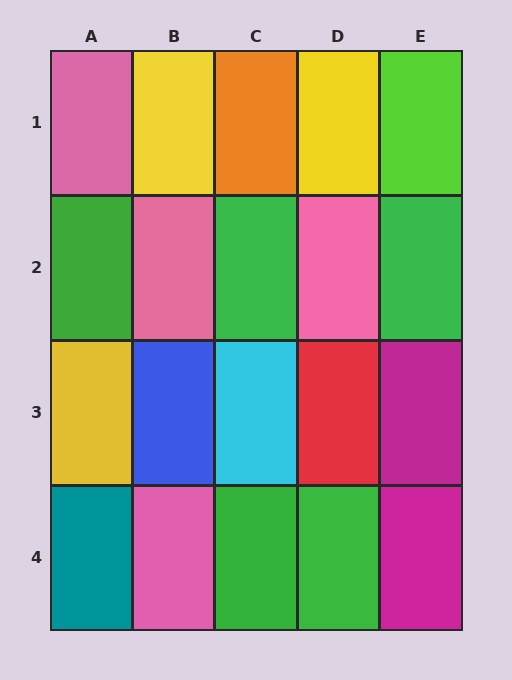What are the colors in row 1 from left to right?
Pink, yellow, orange, yellow, lime.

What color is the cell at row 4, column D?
Green.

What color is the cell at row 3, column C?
Cyan.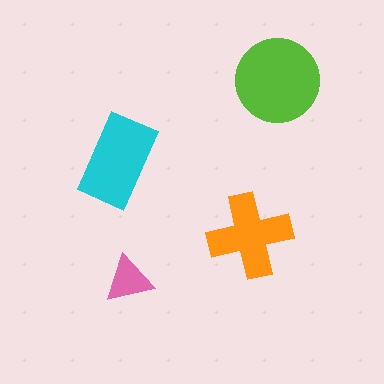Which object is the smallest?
The pink triangle.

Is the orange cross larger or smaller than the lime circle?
Smaller.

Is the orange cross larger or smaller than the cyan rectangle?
Smaller.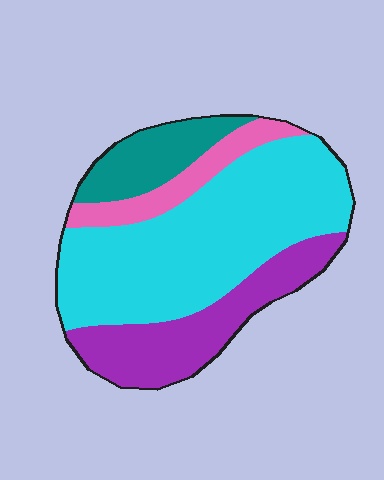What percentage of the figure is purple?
Purple takes up about one quarter (1/4) of the figure.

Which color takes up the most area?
Cyan, at roughly 55%.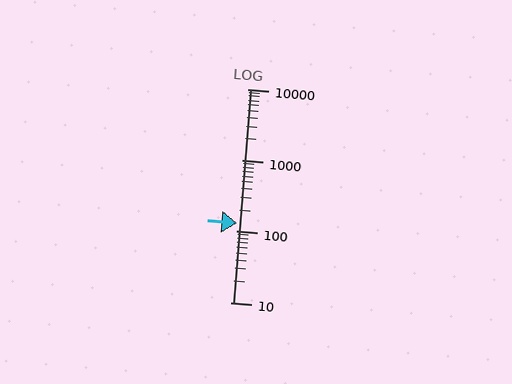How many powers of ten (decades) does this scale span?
The scale spans 3 decades, from 10 to 10000.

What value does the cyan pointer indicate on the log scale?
The pointer indicates approximately 130.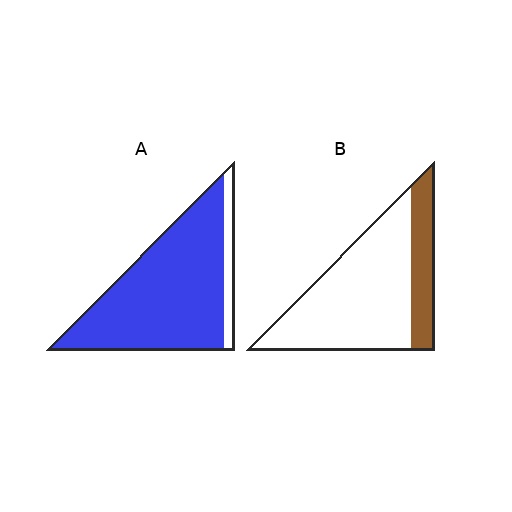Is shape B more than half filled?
No.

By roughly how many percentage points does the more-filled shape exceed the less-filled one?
By roughly 65 percentage points (A over B).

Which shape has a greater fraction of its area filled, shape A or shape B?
Shape A.